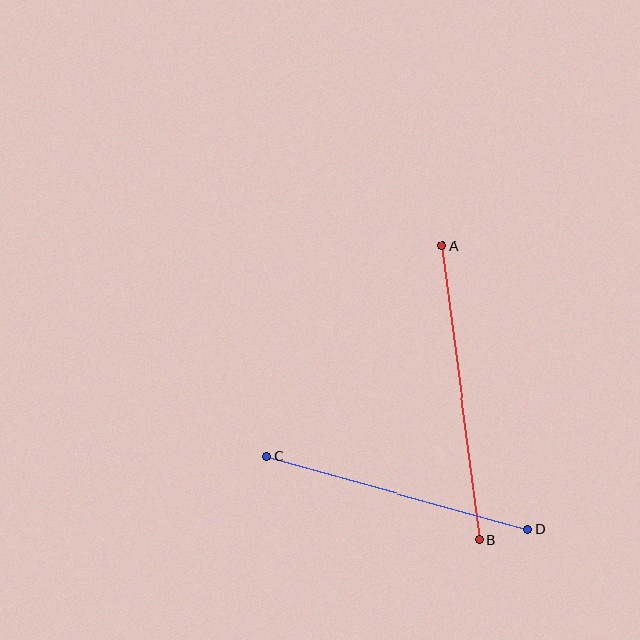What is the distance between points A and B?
The distance is approximately 297 pixels.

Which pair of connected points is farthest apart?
Points A and B are farthest apart.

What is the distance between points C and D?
The distance is approximately 271 pixels.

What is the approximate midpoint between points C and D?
The midpoint is at approximately (397, 493) pixels.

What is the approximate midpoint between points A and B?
The midpoint is at approximately (461, 393) pixels.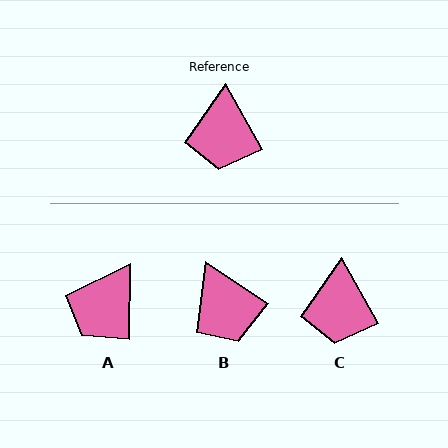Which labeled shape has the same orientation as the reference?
C.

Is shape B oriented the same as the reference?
No, it is off by about 27 degrees.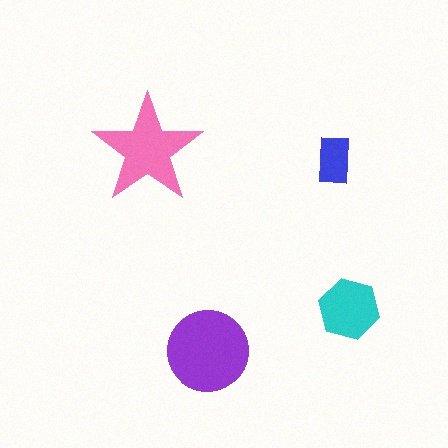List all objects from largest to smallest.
The purple circle, the pink star, the cyan hexagon, the blue rectangle.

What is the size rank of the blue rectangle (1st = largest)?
4th.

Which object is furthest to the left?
The pink star is leftmost.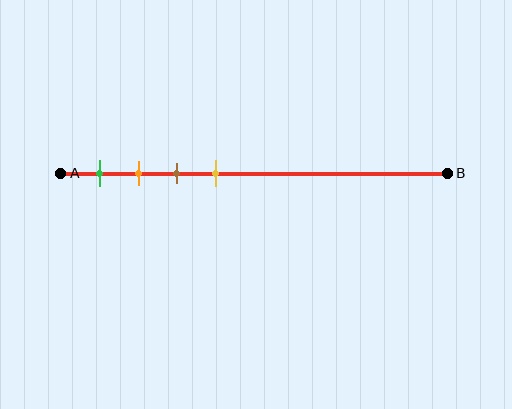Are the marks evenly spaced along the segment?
Yes, the marks are approximately evenly spaced.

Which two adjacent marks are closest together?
The orange and brown marks are the closest adjacent pair.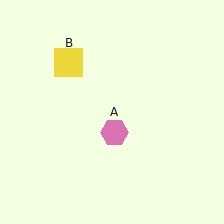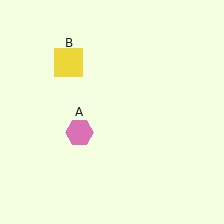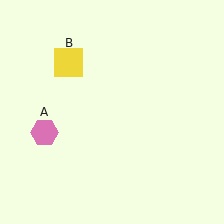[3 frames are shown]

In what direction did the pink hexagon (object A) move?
The pink hexagon (object A) moved left.